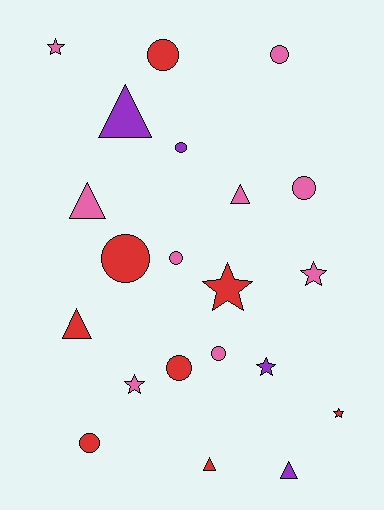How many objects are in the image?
There are 21 objects.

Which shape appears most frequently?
Circle, with 9 objects.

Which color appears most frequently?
Pink, with 9 objects.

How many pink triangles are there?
There are 2 pink triangles.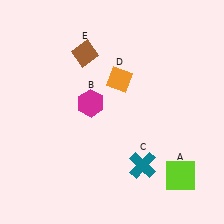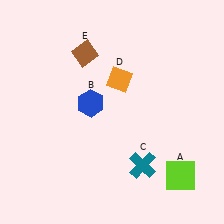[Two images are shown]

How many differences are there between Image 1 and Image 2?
There is 1 difference between the two images.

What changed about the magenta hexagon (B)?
In Image 1, B is magenta. In Image 2, it changed to blue.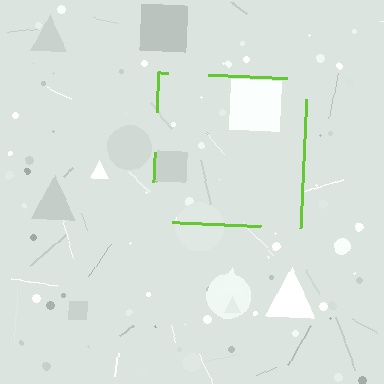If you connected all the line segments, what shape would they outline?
They would outline a square.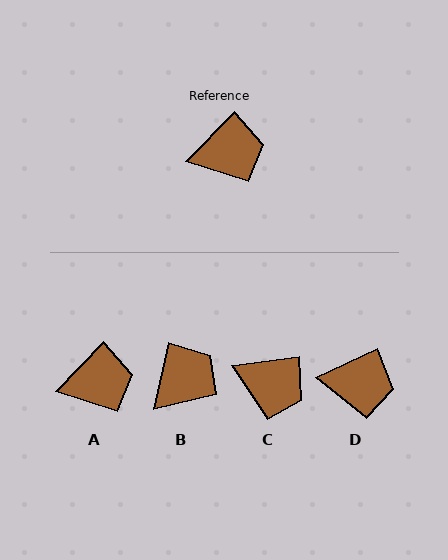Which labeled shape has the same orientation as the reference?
A.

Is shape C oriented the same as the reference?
No, it is off by about 39 degrees.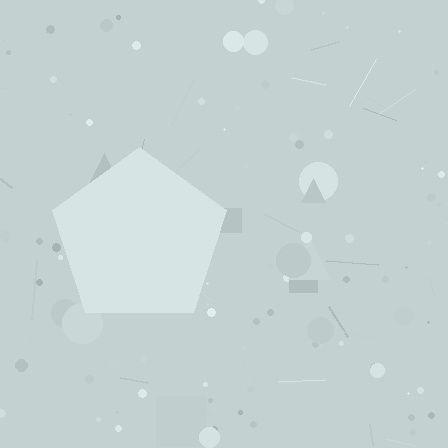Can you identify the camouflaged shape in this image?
The camouflaged shape is a pentagon.